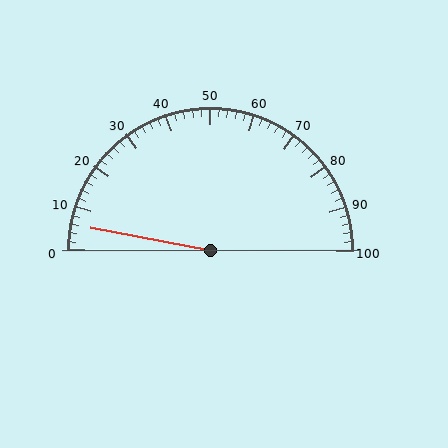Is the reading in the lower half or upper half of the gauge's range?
The reading is in the lower half of the range (0 to 100).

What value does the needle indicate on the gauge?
The needle indicates approximately 6.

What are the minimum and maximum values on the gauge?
The gauge ranges from 0 to 100.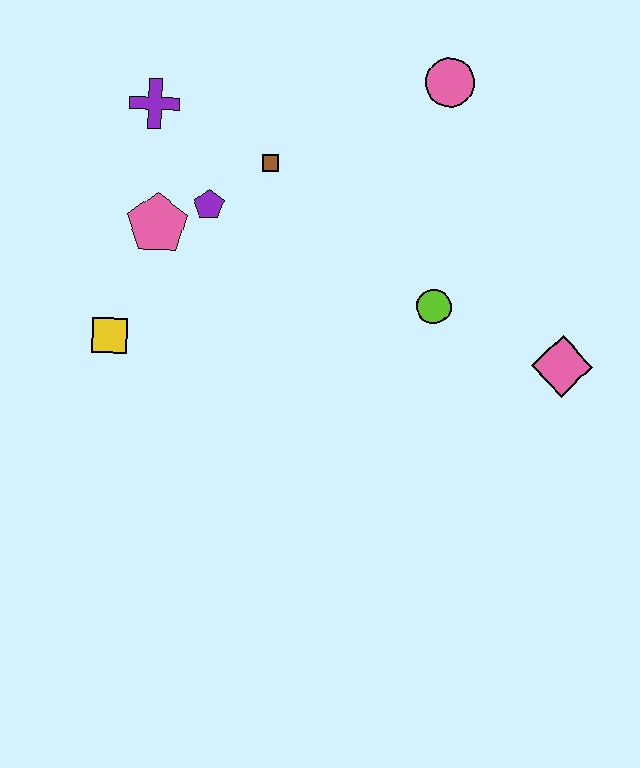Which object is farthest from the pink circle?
The yellow square is farthest from the pink circle.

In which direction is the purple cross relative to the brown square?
The purple cross is to the left of the brown square.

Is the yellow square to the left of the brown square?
Yes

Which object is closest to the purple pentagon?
The pink pentagon is closest to the purple pentagon.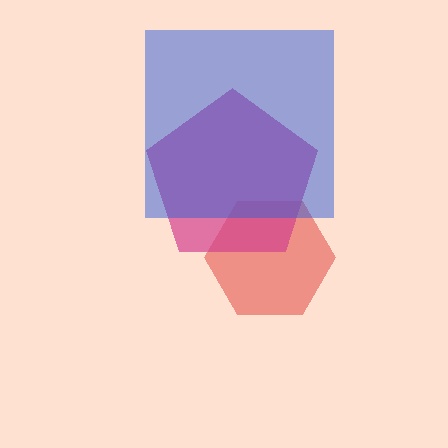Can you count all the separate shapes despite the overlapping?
Yes, there are 3 separate shapes.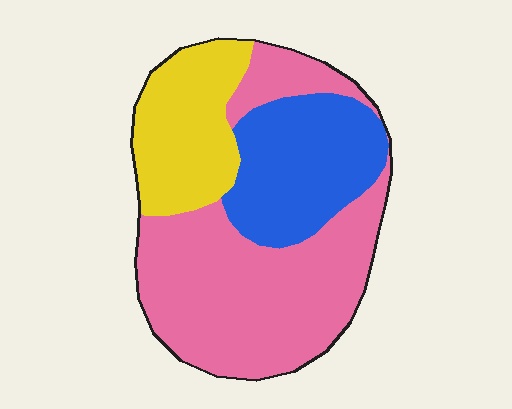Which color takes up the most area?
Pink, at roughly 50%.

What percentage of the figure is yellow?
Yellow covers around 20% of the figure.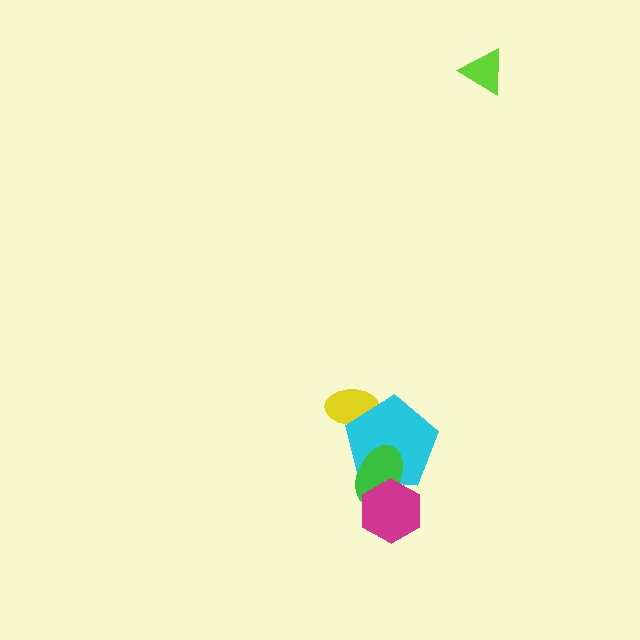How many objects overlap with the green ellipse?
2 objects overlap with the green ellipse.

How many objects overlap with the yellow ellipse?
1 object overlaps with the yellow ellipse.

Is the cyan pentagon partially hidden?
Yes, it is partially covered by another shape.